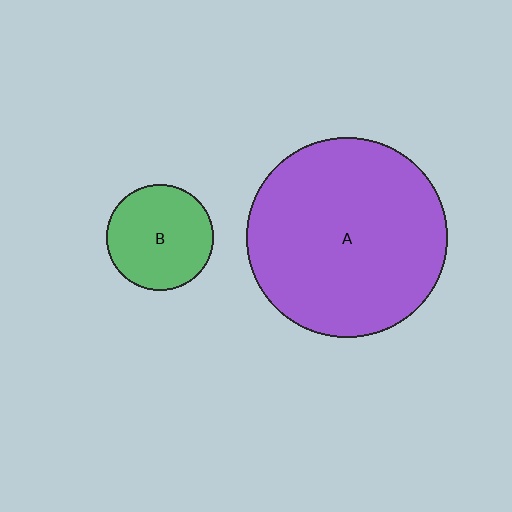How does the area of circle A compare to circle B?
Approximately 3.6 times.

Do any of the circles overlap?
No, none of the circles overlap.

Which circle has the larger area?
Circle A (purple).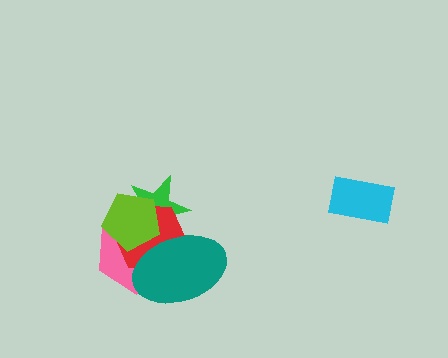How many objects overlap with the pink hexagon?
4 objects overlap with the pink hexagon.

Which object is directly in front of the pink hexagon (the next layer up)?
The red hexagon is directly in front of the pink hexagon.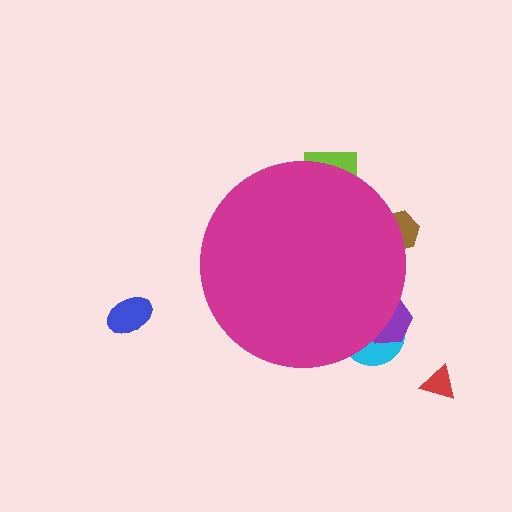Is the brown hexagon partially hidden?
Yes, the brown hexagon is partially hidden behind the magenta circle.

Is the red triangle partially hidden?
No, the red triangle is fully visible.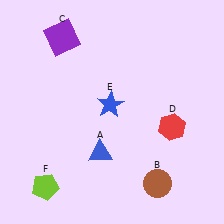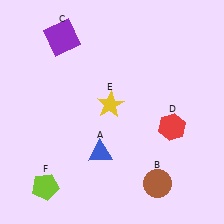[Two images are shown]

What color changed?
The star (E) changed from blue in Image 1 to yellow in Image 2.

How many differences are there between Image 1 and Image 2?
There is 1 difference between the two images.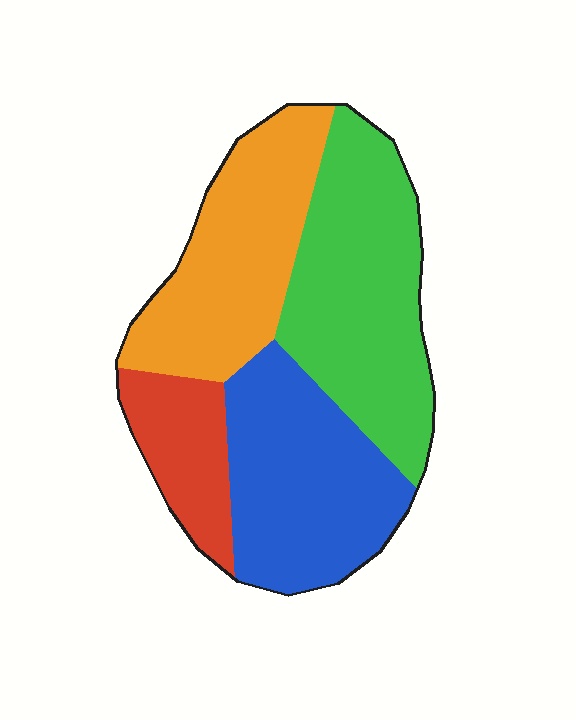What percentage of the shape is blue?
Blue covers about 30% of the shape.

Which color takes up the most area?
Green, at roughly 35%.